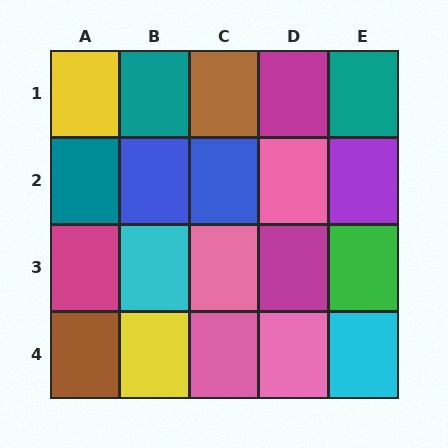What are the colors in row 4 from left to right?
Brown, yellow, pink, pink, cyan.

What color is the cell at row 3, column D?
Magenta.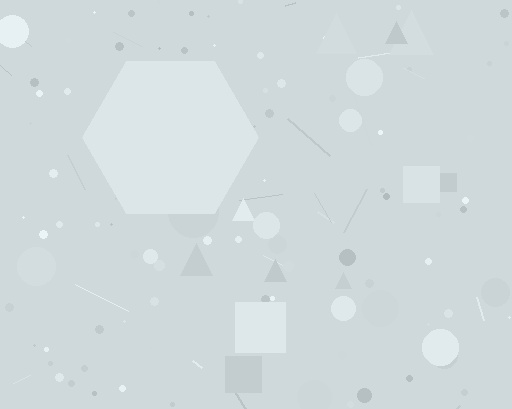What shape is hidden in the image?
A hexagon is hidden in the image.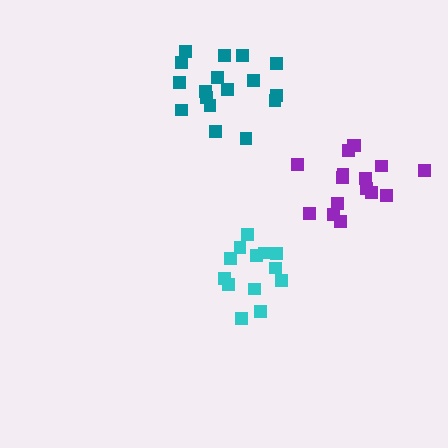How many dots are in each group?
Group 1: 16 dots, Group 2: 17 dots, Group 3: 13 dots (46 total).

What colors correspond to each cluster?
The clusters are colored: purple, teal, cyan.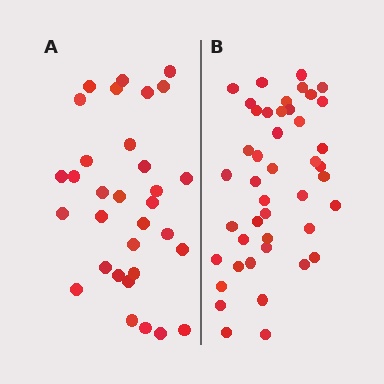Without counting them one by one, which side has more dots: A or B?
Region B (the right region) has more dots.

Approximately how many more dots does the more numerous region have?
Region B has roughly 12 or so more dots than region A.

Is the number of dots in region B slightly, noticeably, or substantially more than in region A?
Region B has noticeably more, but not dramatically so. The ratio is roughly 1.4 to 1.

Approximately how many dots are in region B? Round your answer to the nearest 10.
About 40 dots. (The exact count is 44, which rounds to 40.)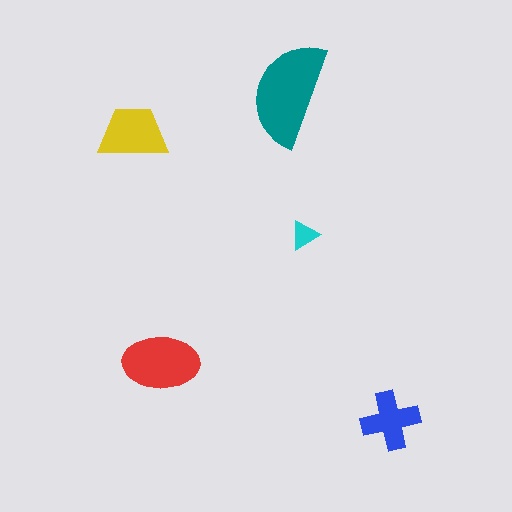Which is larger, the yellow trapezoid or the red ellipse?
The red ellipse.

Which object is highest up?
The teal semicircle is topmost.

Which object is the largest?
The teal semicircle.